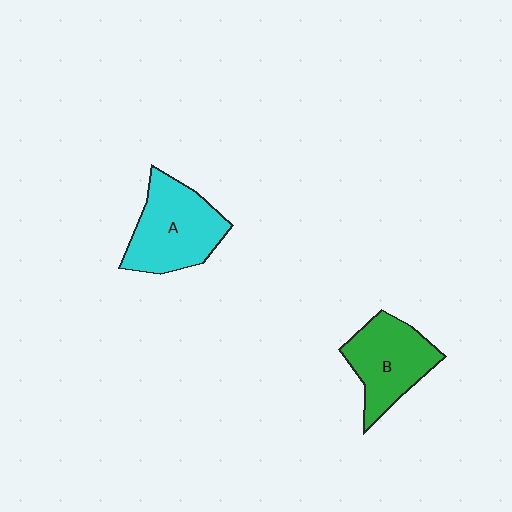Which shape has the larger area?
Shape A (cyan).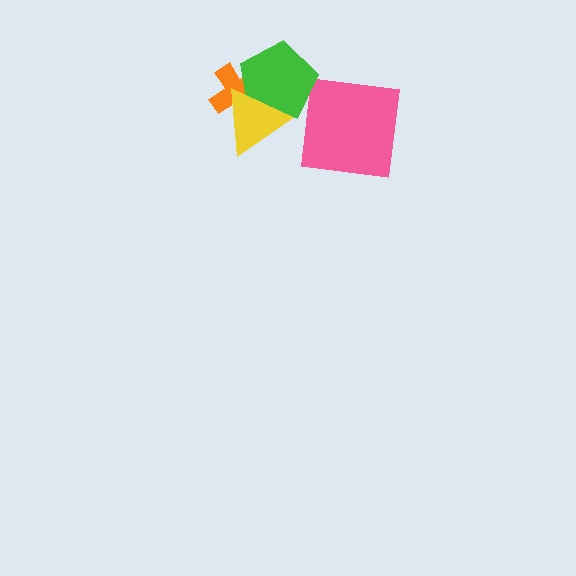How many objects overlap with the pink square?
0 objects overlap with the pink square.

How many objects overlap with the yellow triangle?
2 objects overlap with the yellow triangle.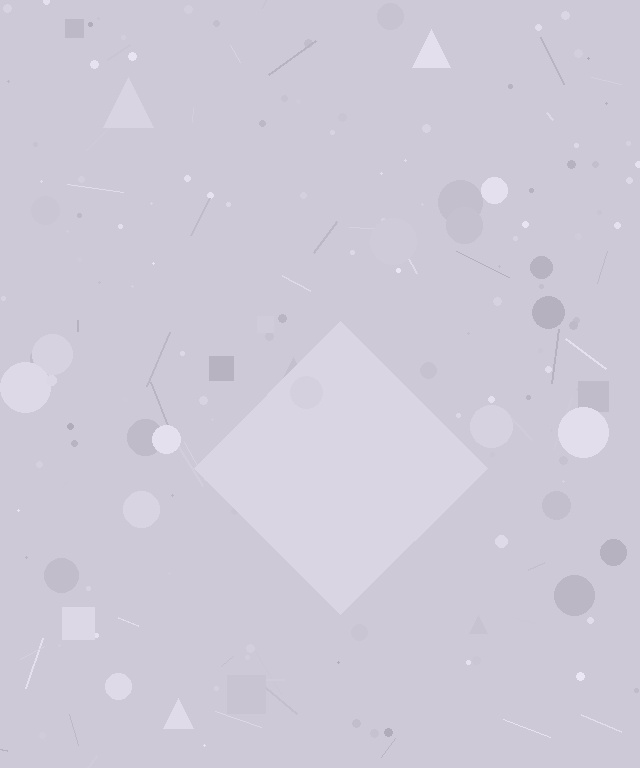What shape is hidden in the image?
A diamond is hidden in the image.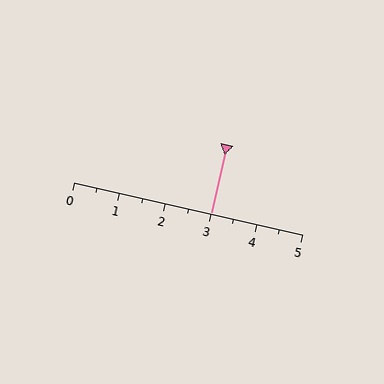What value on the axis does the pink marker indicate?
The marker indicates approximately 3.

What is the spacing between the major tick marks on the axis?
The major ticks are spaced 1 apart.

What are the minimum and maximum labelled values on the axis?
The axis runs from 0 to 5.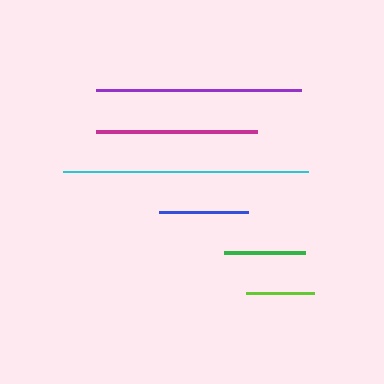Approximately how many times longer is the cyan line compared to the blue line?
The cyan line is approximately 2.8 times the length of the blue line.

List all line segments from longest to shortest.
From longest to shortest: cyan, purple, magenta, blue, green, lime.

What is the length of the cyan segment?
The cyan segment is approximately 245 pixels long.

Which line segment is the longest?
The cyan line is the longest at approximately 245 pixels.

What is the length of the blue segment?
The blue segment is approximately 89 pixels long.